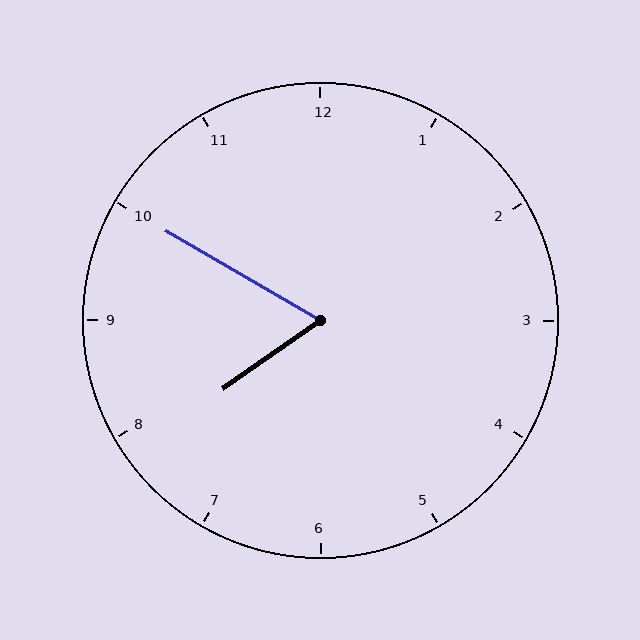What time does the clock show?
7:50.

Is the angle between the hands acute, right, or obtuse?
It is acute.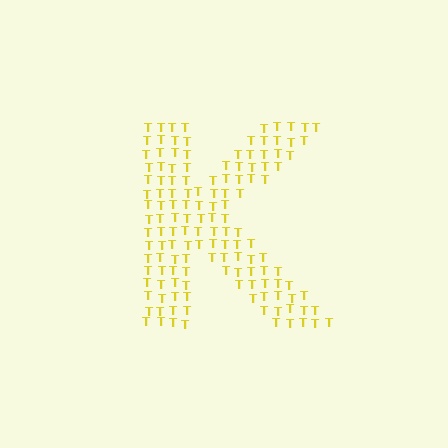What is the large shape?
The large shape is the letter K.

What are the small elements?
The small elements are letter T's.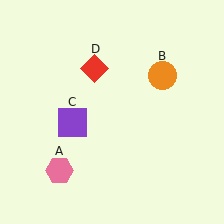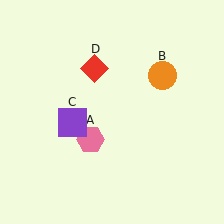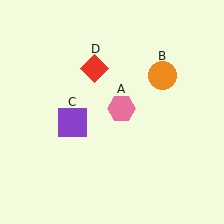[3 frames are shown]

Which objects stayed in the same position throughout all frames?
Orange circle (object B) and purple square (object C) and red diamond (object D) remained stationary.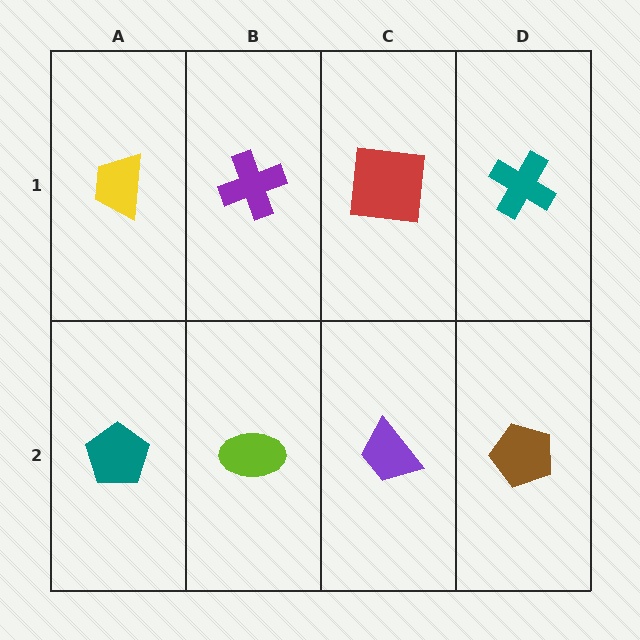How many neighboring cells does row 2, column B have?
3.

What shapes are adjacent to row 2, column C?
A red square (row 1, column C), a lime ellipse (row 2, column B), a brown pentagon (row 2, column D).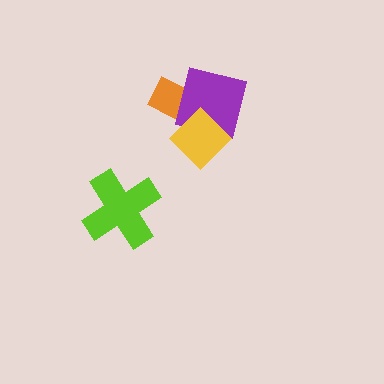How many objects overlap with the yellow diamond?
2 objects overlap with the yellow diamond.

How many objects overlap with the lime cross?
0 objects overlap with the lime cross.